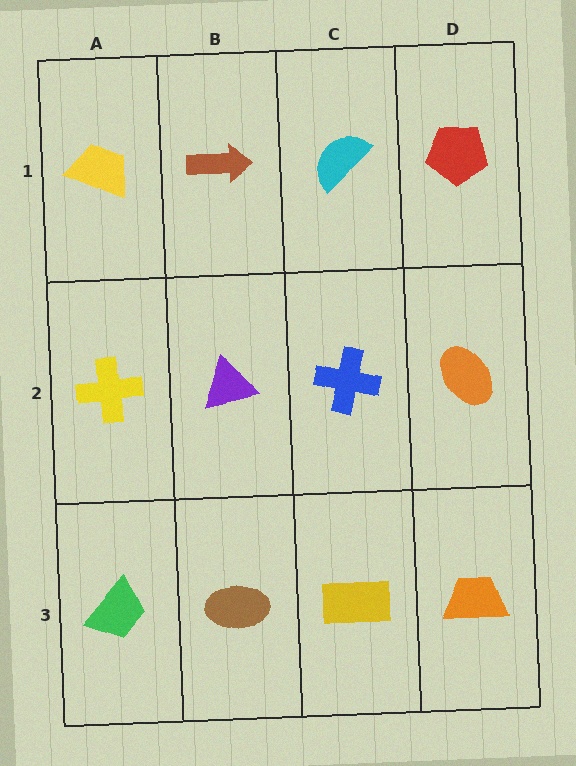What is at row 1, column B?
A brown arrow.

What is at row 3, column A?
A green trapezoid.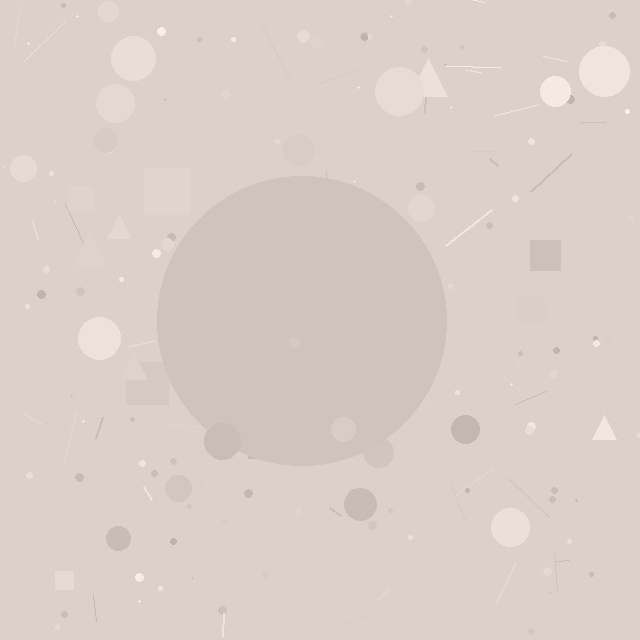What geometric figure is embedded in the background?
A circle is embedded in the background.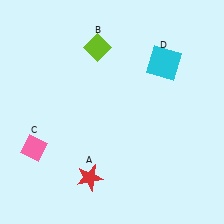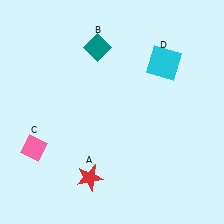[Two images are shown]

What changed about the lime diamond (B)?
In Image 1, B is lime. In Image 2, it changed to teal.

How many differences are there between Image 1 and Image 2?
There is 1 difference between the two images.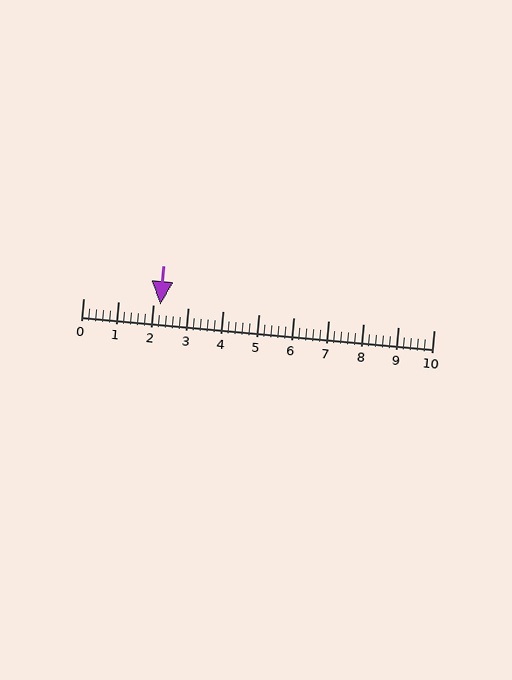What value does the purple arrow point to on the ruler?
The purple arrow points to approximately 2.2.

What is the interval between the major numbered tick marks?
The major tick marks are spaced 1 units apart.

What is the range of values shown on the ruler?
The ruler shows values from 0 to 10.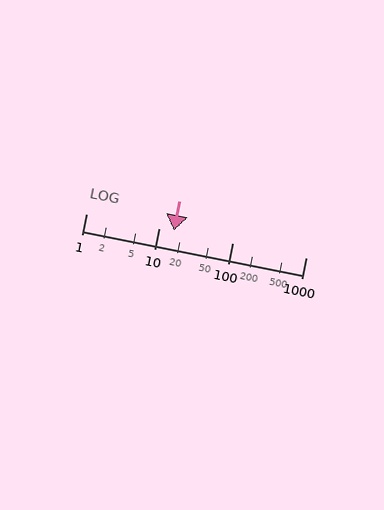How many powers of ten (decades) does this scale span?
The scale spans 3 decades, from 1 to 1000.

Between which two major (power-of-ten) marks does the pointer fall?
The pointer is between 10 and 100.